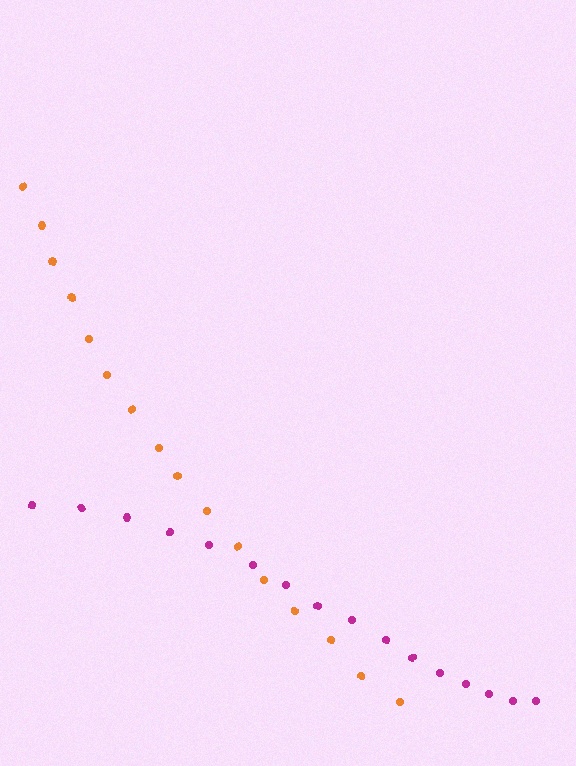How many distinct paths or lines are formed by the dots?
There are 2 distinct paths.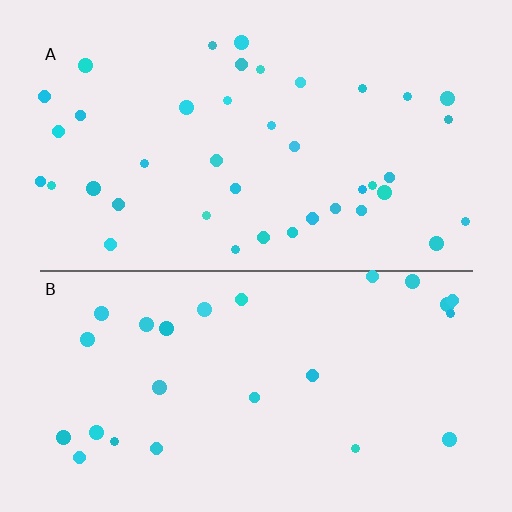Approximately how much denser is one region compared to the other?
Approximately 1.6× — region A over region B.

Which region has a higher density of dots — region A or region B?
A (the top).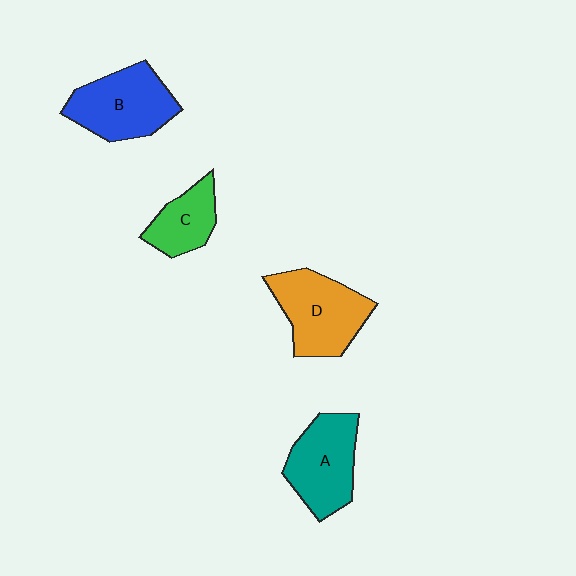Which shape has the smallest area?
Shape C (green).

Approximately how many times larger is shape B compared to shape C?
Approximately 1.6 times.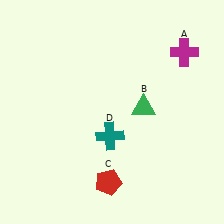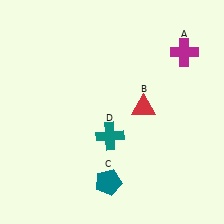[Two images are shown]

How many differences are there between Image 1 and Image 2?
There are 2 differences between the two images.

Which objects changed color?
B changed from green to red. C changed from red to teal.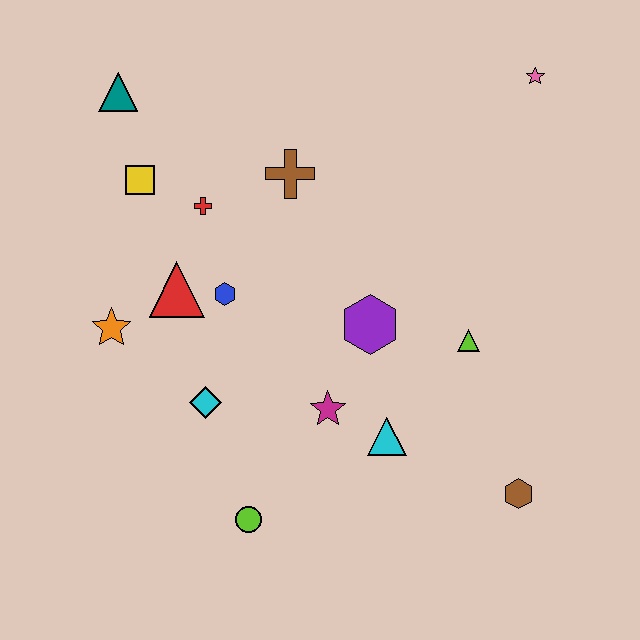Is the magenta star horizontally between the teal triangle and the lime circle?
No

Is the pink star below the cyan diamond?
No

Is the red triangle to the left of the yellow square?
No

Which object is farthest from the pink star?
The lime circle is farthest from the pink star.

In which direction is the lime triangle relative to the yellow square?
The lime triangle is to the right of the yellow square.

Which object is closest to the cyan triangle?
The magenta star is closest to the cyan triangle.